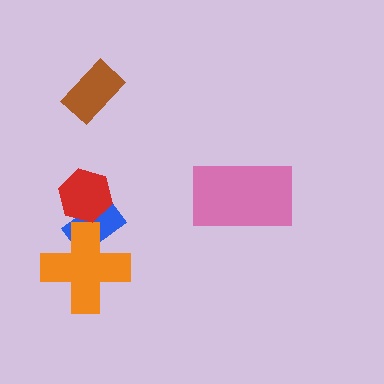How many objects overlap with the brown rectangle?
0 objects overlap with the brown rectangle.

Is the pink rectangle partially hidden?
No, no other shape covers it.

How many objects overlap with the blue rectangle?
2 objects overlap with the blue rectangle.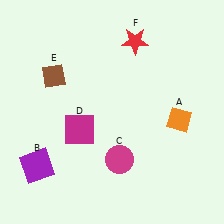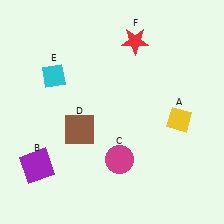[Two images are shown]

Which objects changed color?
A changed from orange to yellow. D changed from magenta to brown. E changed from brown to cyan.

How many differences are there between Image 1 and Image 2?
There are 3 differences between the two images.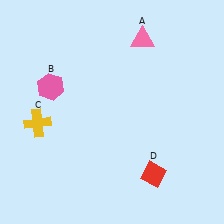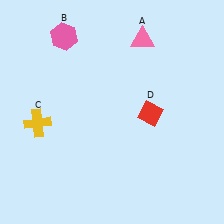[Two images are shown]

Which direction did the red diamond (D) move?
The red diamond (D) moved up.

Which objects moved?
The objects that moved are: the pink hexagon (B), the red diamond (D).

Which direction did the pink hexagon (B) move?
The pink hexagon (B) moved up.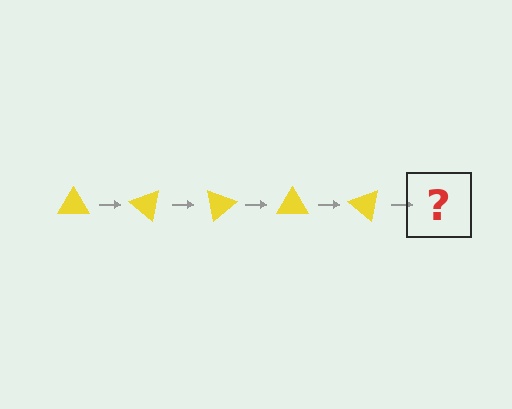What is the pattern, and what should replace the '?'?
The pattern is that the triangle rotates 40 degrees each step. The '?' should be a yellow triangle rotated 200 degrees.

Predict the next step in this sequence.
The next step is a yellow triangle rotated 200 degrees.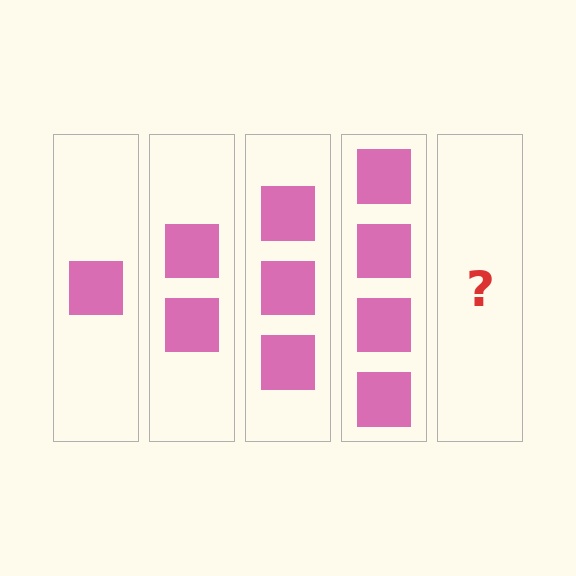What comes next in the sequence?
The next element should be 5 squares.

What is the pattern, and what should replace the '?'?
The pattern is that each step adds one more square. The '?' should be 5 squares.